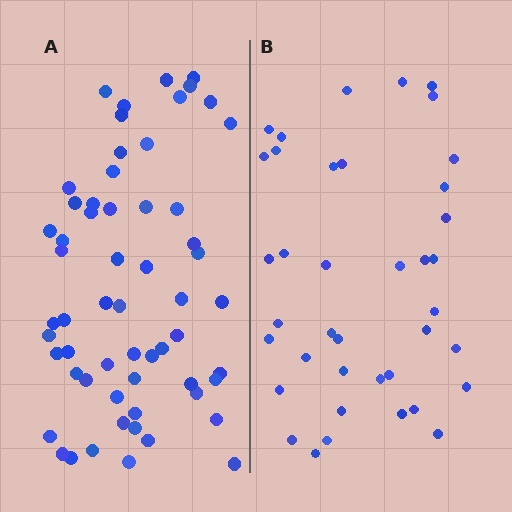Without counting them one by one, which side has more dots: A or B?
Region A (the left region) has more dots.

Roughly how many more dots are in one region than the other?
Region A has approximately 20 more dots than region B.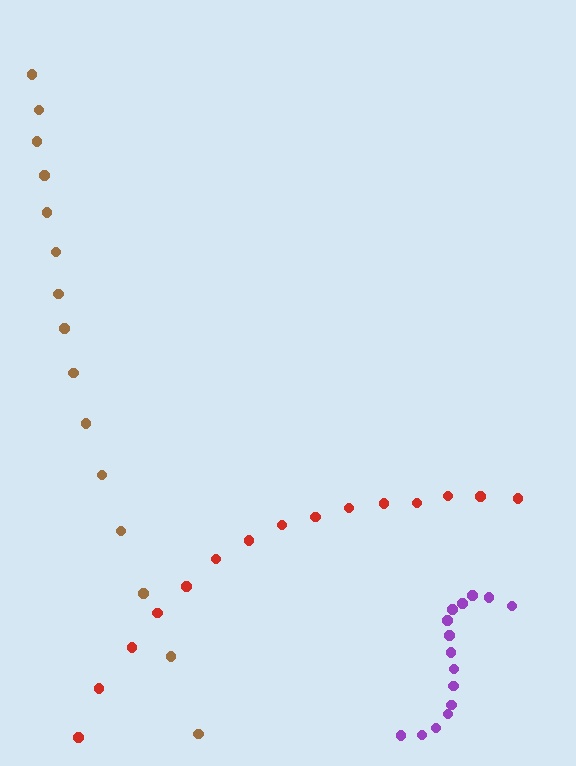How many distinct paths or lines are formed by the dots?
There are 3 distinct paths.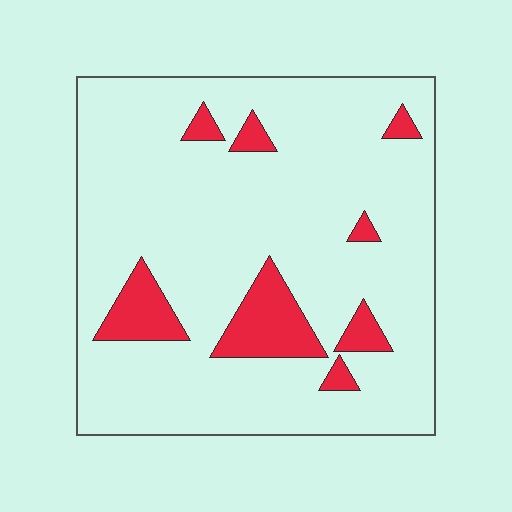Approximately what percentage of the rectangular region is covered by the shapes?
Approximately 15%.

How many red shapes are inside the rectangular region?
8.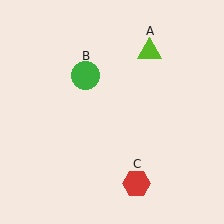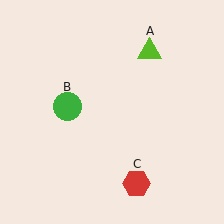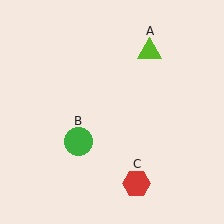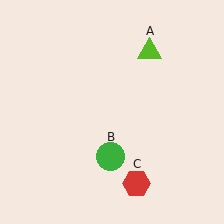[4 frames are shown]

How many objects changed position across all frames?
1 object changed position: green circle (object B).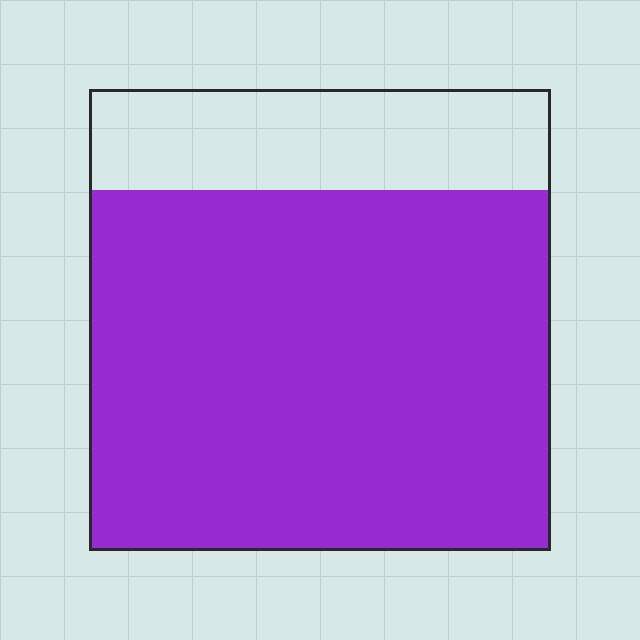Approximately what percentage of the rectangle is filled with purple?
Approximately 80%.